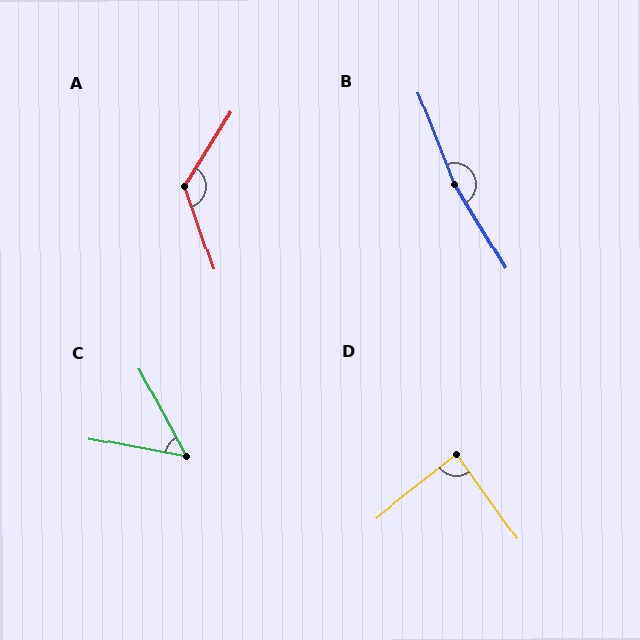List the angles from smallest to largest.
C (51°), D (87°), A (129°), B (170°).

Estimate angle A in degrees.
Approximately 129 degrees.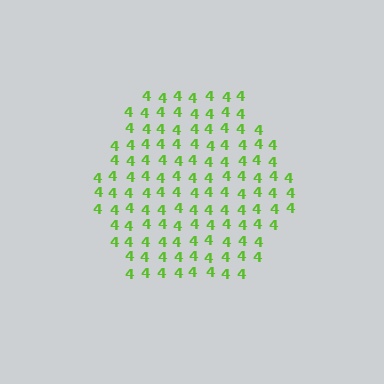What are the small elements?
The small elements are digit 4's.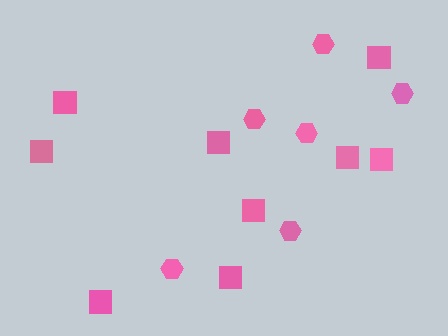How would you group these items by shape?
There are 2 groups: one group of squares (9) and one group of hexagons (6).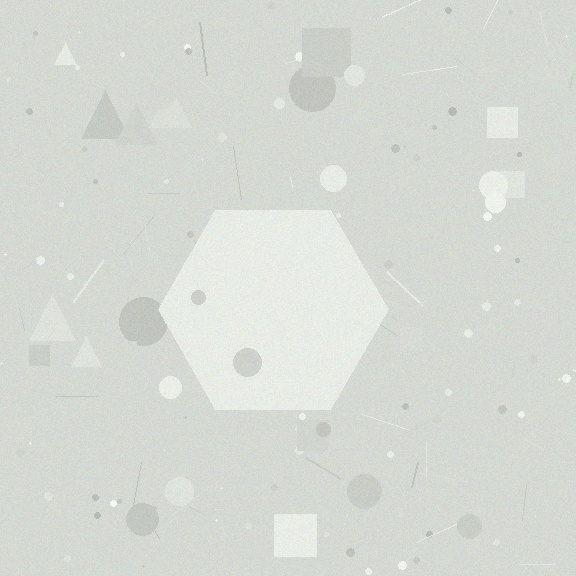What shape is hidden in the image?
A hexagon is hidden in the image.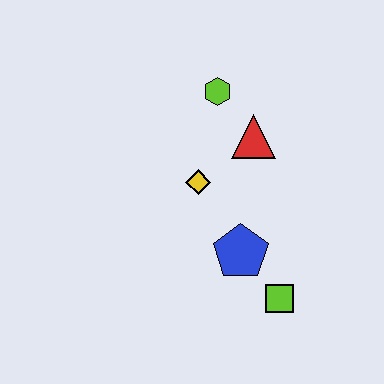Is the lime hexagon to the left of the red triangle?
Yes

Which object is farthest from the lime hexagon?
The lime square is farthest from the lime hexagon.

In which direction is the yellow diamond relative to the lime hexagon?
The yellow diamond is below the lime hexagon.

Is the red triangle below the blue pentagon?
No